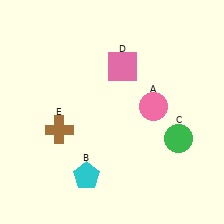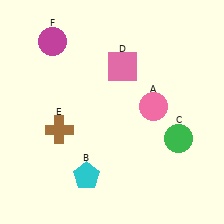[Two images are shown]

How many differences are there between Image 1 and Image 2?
There is 1 difference between the two images.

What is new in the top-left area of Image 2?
A magenta circle (F) was added in the top-left area of Image 2.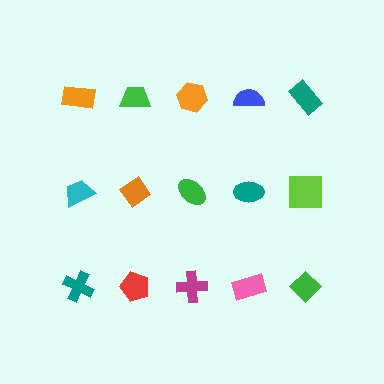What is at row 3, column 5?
A green diamond.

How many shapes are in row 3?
5 shapes.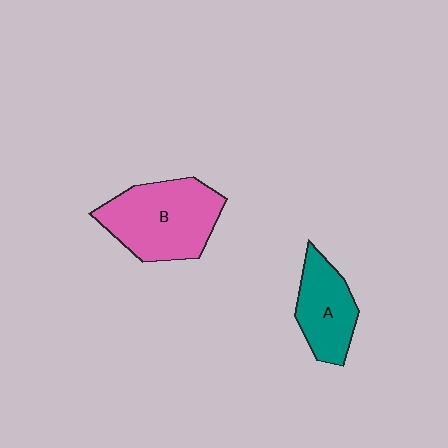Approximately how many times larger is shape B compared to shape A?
Approximately 1.6 times.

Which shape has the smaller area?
Shape A (teal).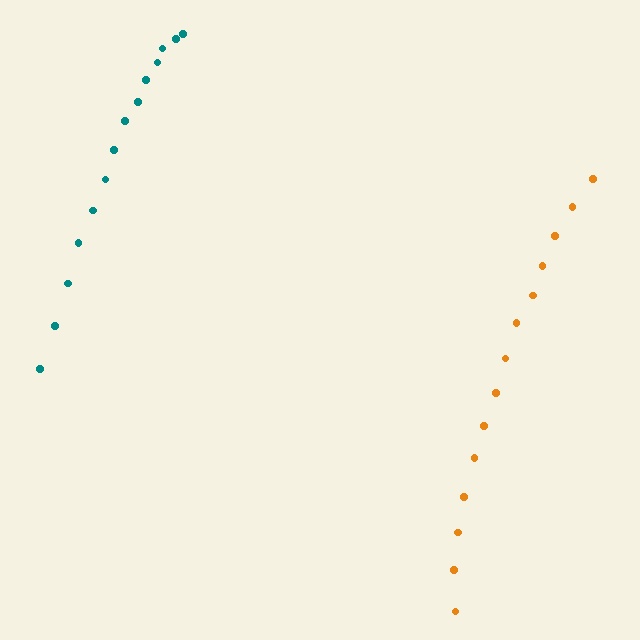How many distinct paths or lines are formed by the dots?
There are 2 distinct paths.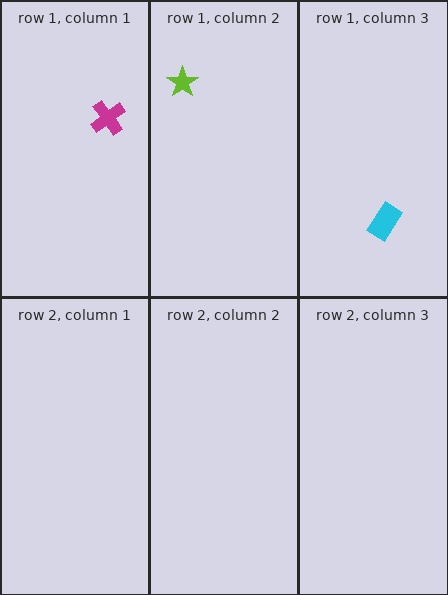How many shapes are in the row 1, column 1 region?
1.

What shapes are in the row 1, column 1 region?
The magenta cross.